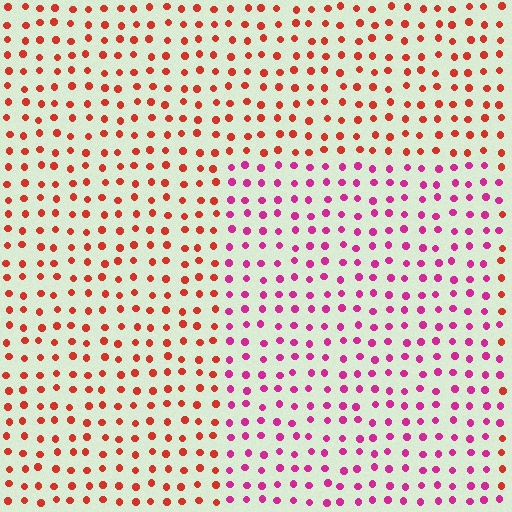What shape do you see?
I see a rectangle.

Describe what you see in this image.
The image is filled with small red elements in a uniform arrangement. A rectangle-shaped region is visible where the elements are tinted to a slightly different hue, forming a subtle color boundary.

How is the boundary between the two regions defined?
The boundary is defined purely by a slight shift in hue (about 44 degrees). Spacing, size, and orientation are identical on both sides.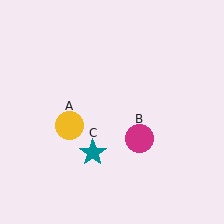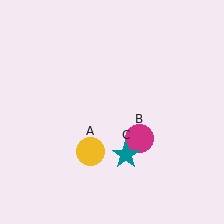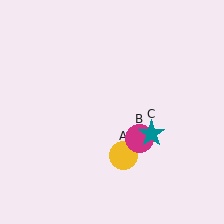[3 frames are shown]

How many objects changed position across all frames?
2 objects changed position: yellow circle (object A), teal star (object C).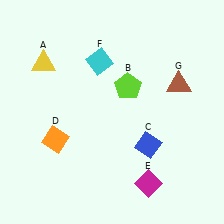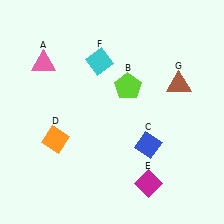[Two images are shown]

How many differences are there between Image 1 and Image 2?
There is 1 difference between the two images.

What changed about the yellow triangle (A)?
In Image 1, A is yellow. In Image 2, it changed to pink.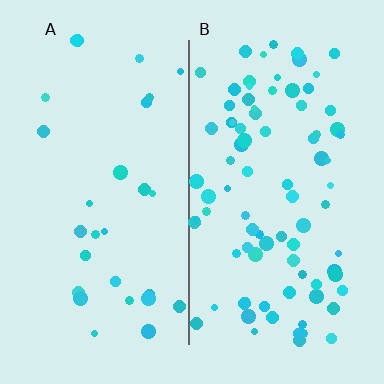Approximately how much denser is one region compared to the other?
Approximately 3.1× — region B over region A.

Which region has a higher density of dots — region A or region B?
B (the right).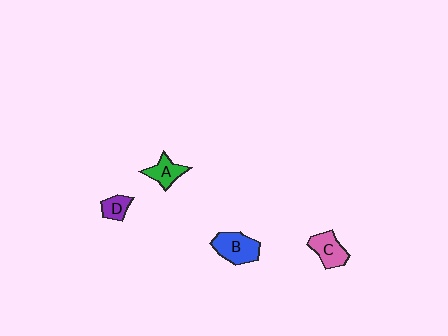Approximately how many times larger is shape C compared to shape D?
Approximately 1.7 times.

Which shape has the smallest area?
Shape D (purple).